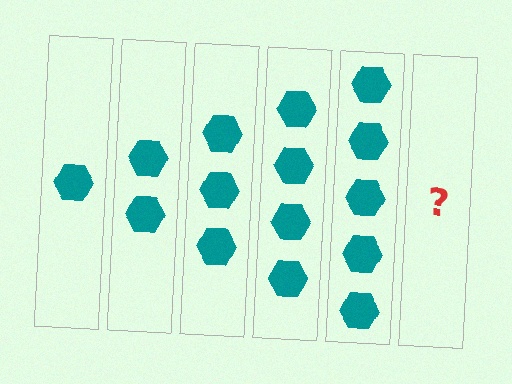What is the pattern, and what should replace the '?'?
The pattern is that each step adds one more hexagon. The '?' should be 6 hexagons.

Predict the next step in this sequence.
The next step is 6 hexagons.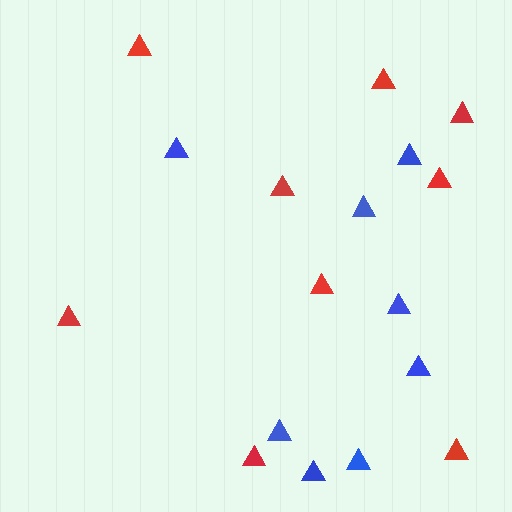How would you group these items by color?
There are 2 groups: one group of blue triangles (8) and one group of red triangles (9).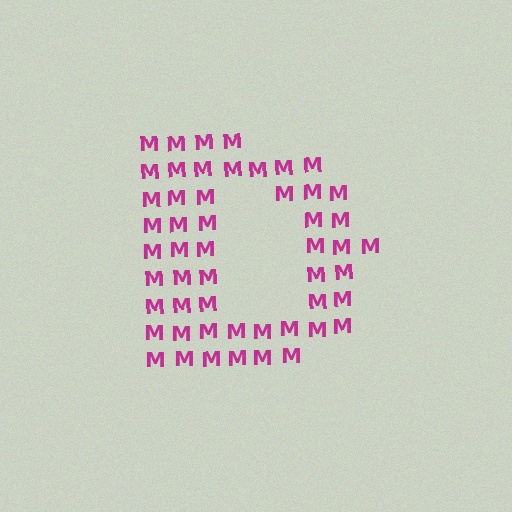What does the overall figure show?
The overall figure shows the letter D.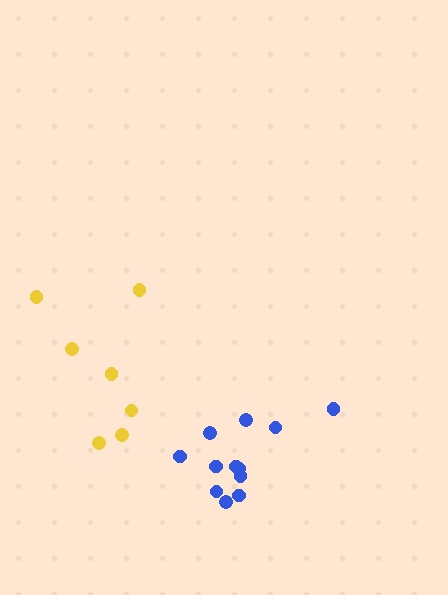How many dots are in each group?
Group 1: 7 dots, Group 2: 12 dots (19 total).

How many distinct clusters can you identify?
There are 2 distinct clusters.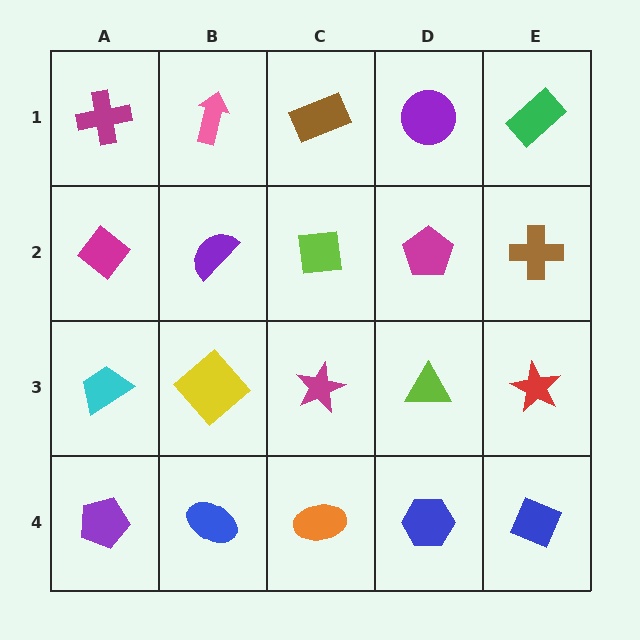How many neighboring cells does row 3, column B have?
4.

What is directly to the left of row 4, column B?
A purple pentagon.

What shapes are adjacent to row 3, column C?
A lime square (row 2, column C), an orange ellipse (row 4, column C), a yellow diamond (row 3, column B), a lime triangle (row 3, column D).